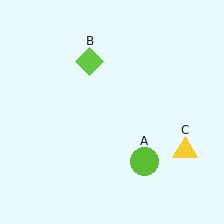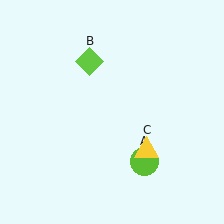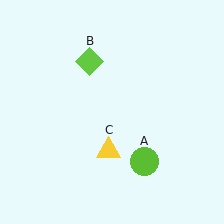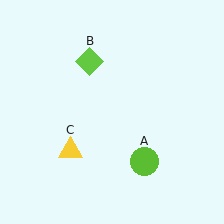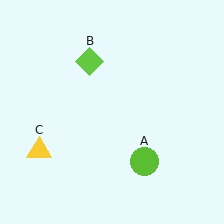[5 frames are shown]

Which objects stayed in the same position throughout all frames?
Lime circle (object A) and lime diamond (object B) remained stationary.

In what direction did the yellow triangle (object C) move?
The yellow triangle (object C) moved left.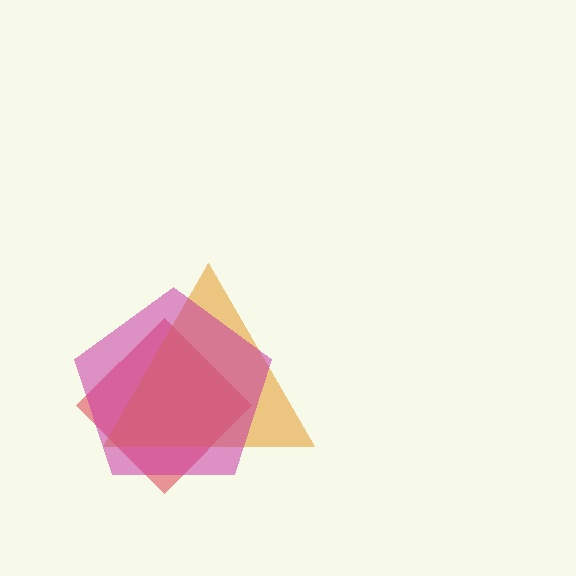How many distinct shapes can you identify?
There are 3 distinct shapes: a red diamond, an orange triangle, a magenta pentagon.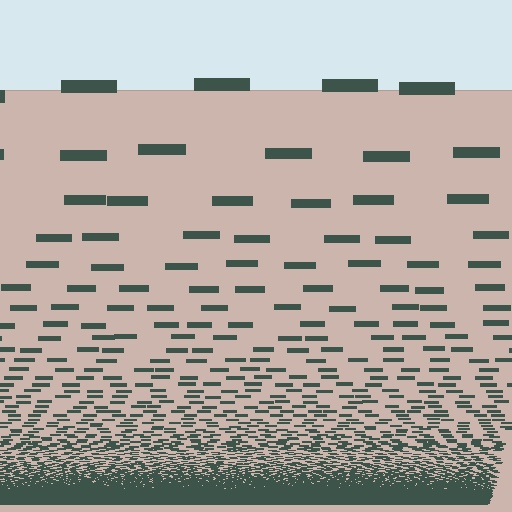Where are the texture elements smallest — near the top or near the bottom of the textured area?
Near the bottom.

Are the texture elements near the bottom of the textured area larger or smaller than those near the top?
Smaller. The gradient is inverted — elements near the bottom are smaller and denser.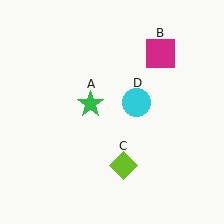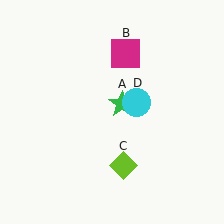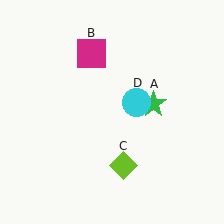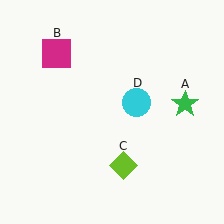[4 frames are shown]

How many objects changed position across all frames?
2 objects changed position: green star (object A), magenta square (object B).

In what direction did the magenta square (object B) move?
The magenta square (object B) moved left.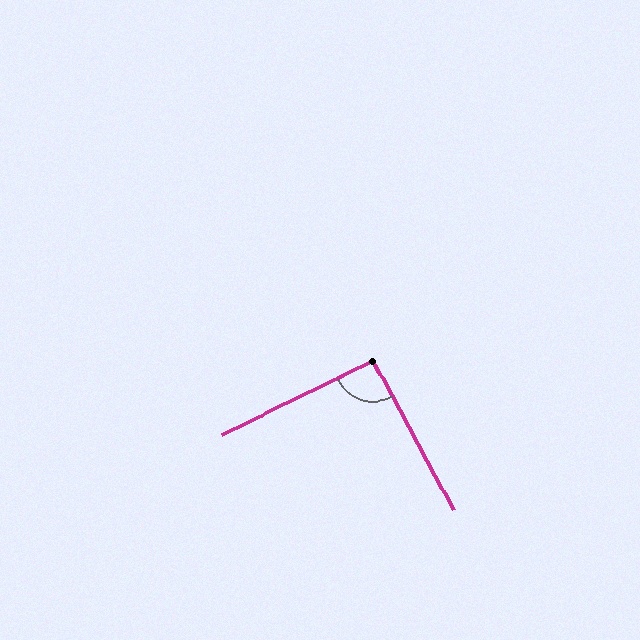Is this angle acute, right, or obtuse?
It is approximately a right angle.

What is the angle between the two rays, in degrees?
Approximately 92 degrees.